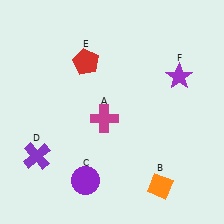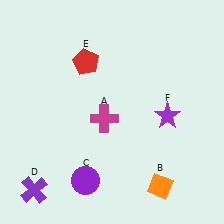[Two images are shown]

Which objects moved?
The objects that moved are: the purple cross (D), the purple star (F).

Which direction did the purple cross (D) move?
The purple cross (D) moved down.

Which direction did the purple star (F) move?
The purple star (F) moved down.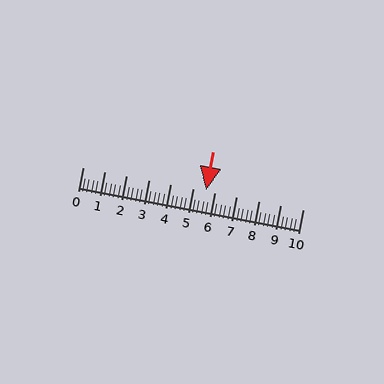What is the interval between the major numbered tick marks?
The major tick marks are spaced 1 units apart.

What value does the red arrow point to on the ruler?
The red arrow points to approximately 5.6.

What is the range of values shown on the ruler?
The ruler shows values from 0 to 10.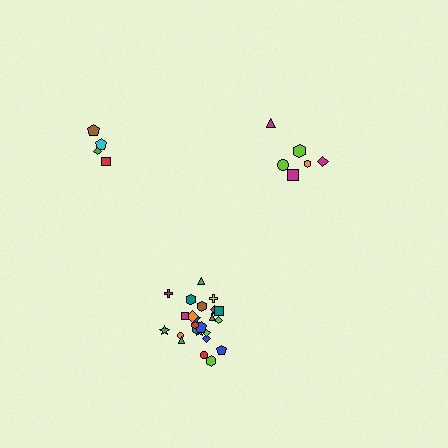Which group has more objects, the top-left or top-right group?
The top-right group.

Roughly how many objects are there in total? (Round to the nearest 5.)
Roughly 35 objects in total.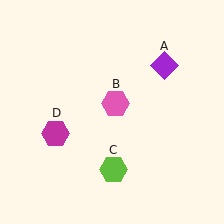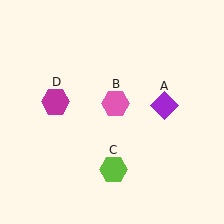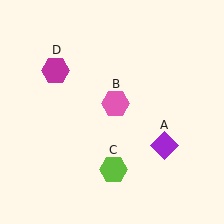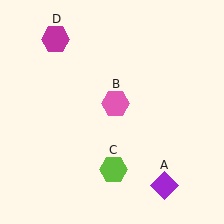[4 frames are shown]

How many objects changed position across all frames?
2 objects changed position: purple diamond (object A), magenta hexagon (object D).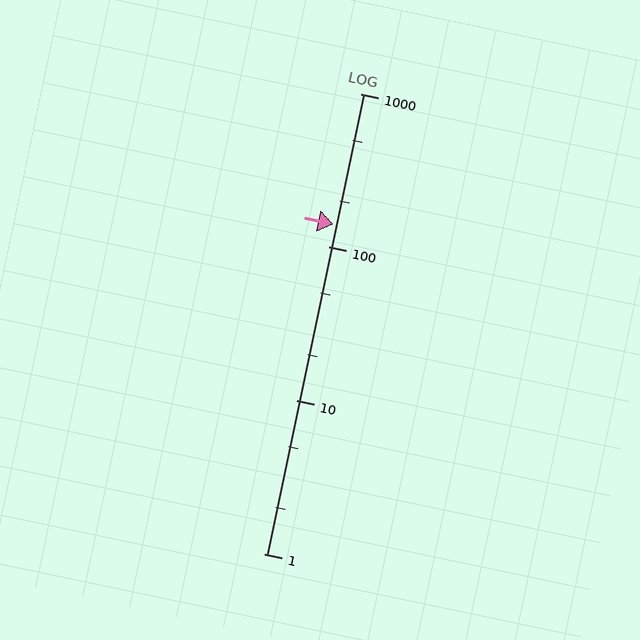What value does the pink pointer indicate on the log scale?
The pointer indicates approximately 140.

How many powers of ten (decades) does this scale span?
The scale spans 3 decades, from 1 to 1000.